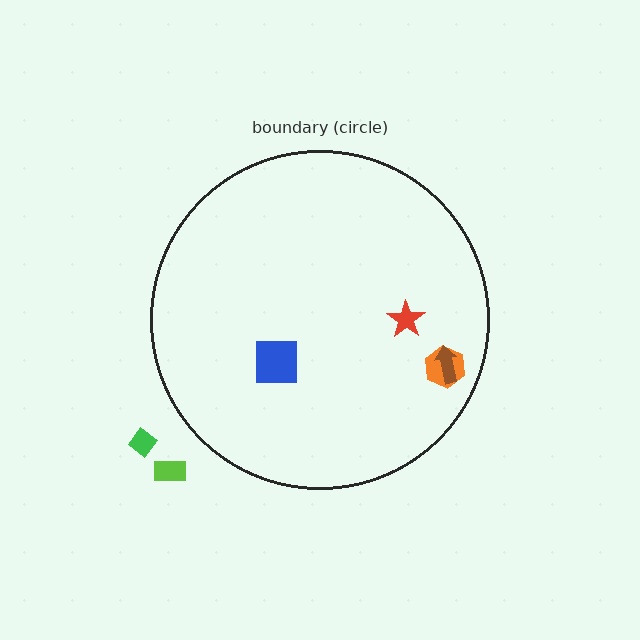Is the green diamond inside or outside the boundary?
Outside.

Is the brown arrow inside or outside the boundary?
Inside.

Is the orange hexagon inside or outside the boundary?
Inside.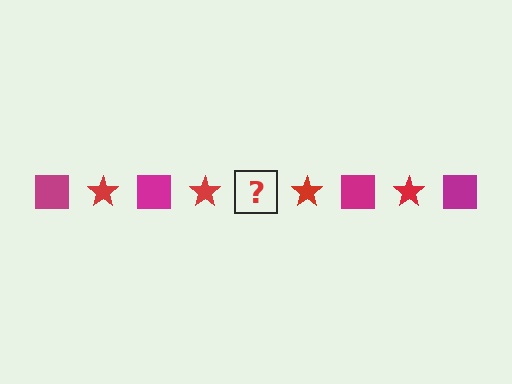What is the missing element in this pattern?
The missing element is a magenta square.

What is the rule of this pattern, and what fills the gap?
The rule is that the pattern alternates between magenta square and red star. The gap should be filled with a magenta square.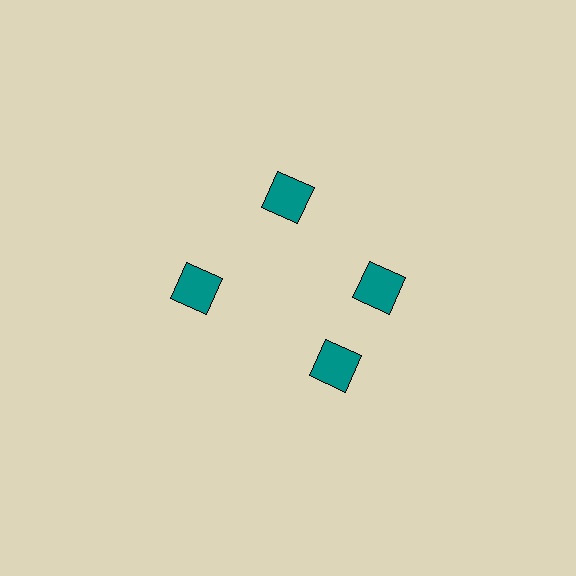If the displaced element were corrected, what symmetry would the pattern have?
It would have 4-fold rotational symmetry — the pattern would map onto itself every 90 degrees.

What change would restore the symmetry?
The symmetry would be restored by rotating it back into even spacing with its neighbors so that all 4 squares sit at equal angles and equal distance from the center.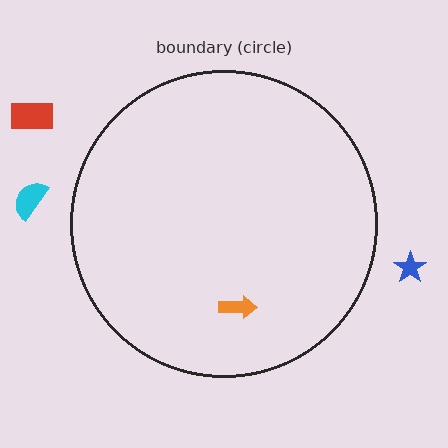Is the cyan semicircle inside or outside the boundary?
Outside.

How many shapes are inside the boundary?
1 inside, 3 outside.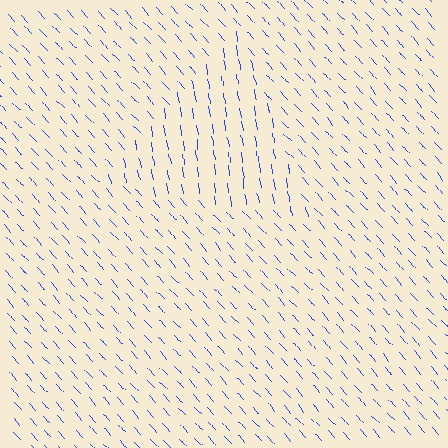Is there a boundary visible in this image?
Yes, there is a texture boundary formed by a change in line orientation.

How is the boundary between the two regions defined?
The boundary is defined purely by a change in line orientation (approximately 33 degrees difference). All lines are the same color and thickness.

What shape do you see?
I see a triangle.